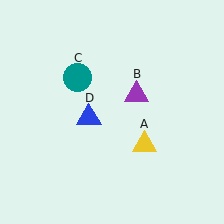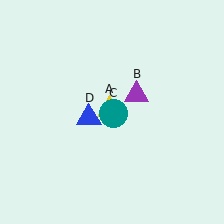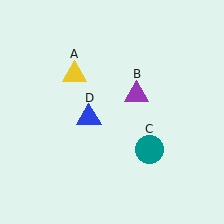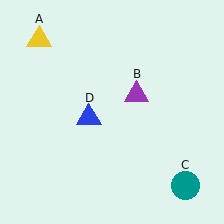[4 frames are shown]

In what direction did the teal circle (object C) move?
The teal circle (object C) moved down and to the right.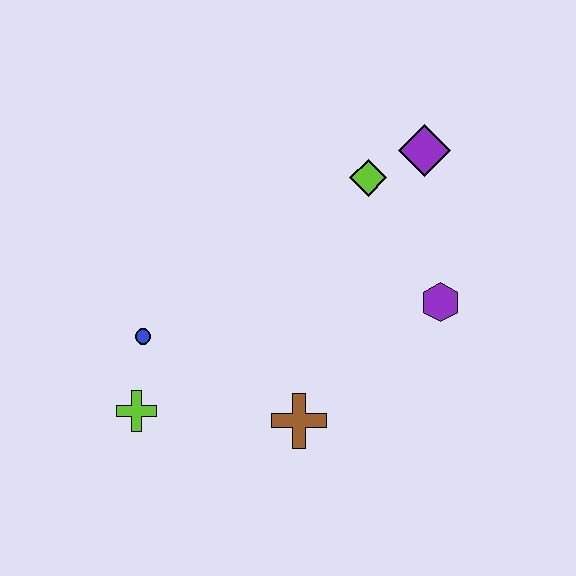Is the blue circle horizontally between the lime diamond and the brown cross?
No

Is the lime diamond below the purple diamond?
Yes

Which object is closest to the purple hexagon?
The lime diamond is closest to the purple hexagon.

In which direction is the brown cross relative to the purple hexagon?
The brown cross is to the left of the purple hexagon.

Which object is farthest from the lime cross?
The purple diamond is farthest from the lime cross.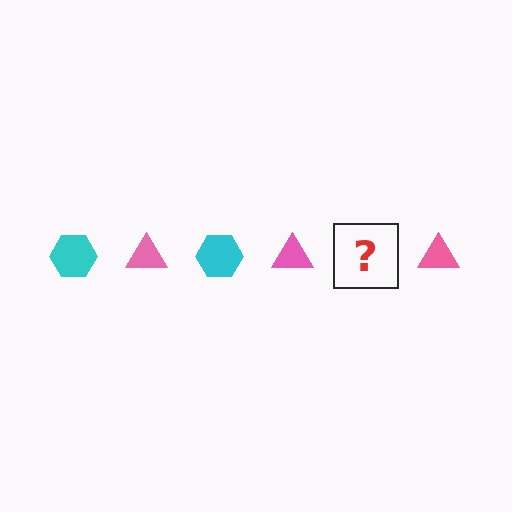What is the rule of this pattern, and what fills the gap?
The rule is that the pattern alternates between cyan hexagon and pink triangle. The gap should be filled with a cyan hexagon.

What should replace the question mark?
The question mark should be replaced with a cyan hexagon.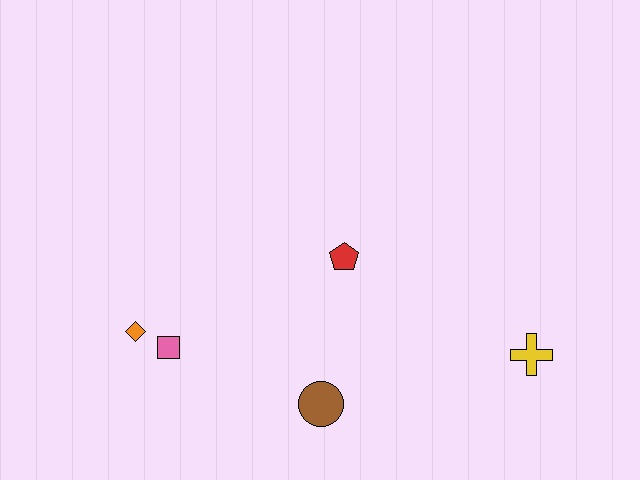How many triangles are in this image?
There are no triangles.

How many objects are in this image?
There are 5 objects.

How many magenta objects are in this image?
There are no magenta objects.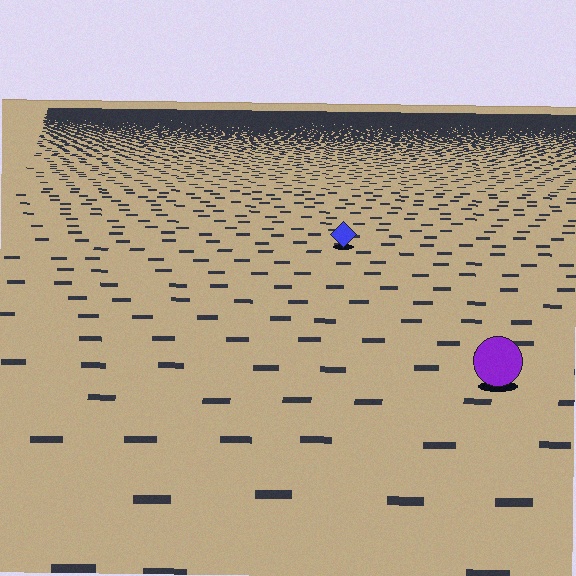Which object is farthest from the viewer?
The blue diamond is farthest from the viewer. It appears smaller and the ground texture around it is denser.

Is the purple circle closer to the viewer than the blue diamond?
Yes. The purple circle is closer — you can tell from the texture gradient: the ground texture is coarser near it.